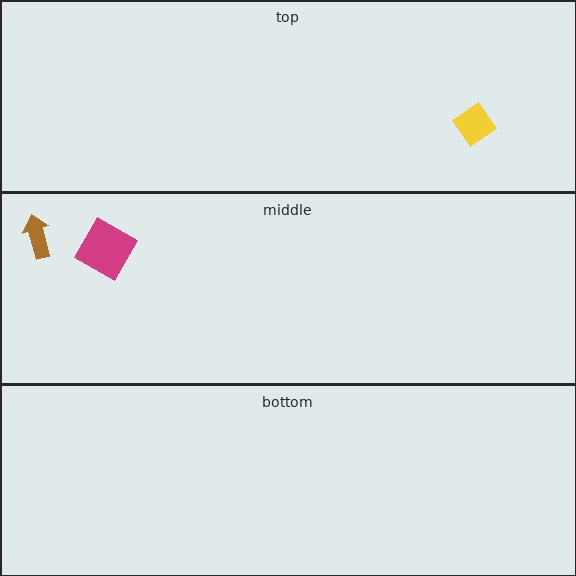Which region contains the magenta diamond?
The middle region.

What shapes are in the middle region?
The magenta diamond, the brown arrow.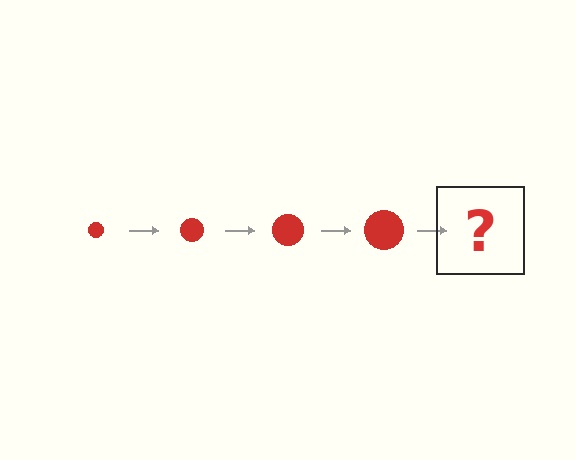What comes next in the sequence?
The next element should be a red circle, larger than the previous one.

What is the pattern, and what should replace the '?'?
The pattern is that the circle gets progressively larger each step. The '?' should be a red circle, larger than the previous one.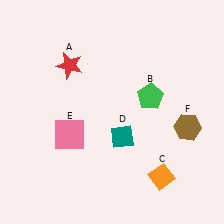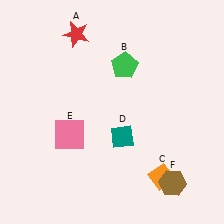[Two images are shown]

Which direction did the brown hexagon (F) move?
The brown hexagon (F) moved down.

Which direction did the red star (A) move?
The red star (A) moved up.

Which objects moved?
The objects that moved are: the red star (A), the green pentagon (B), the brown hexagon (F).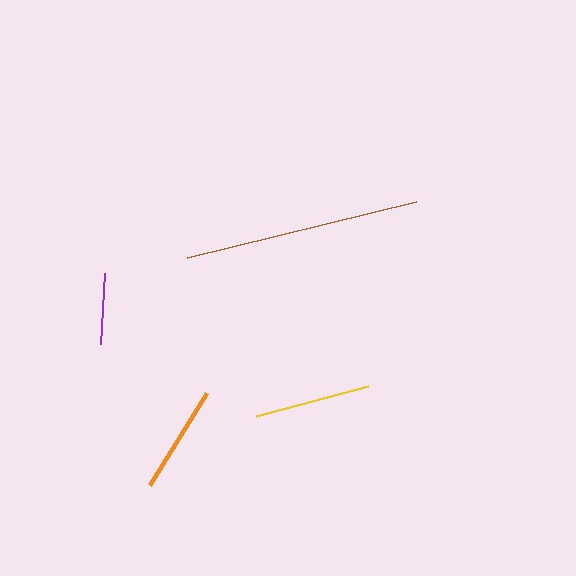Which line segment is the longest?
The brown line is the longest at approximately 235 pixels.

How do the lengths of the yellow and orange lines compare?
The yellow and orange lines are approximately the same length.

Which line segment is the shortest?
The purple line is the shortest at approximately 72 pixels.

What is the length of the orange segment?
The orange segment is approximately 108 pixels long.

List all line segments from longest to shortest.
From longest to shortest: brown, yellow, orange, purple.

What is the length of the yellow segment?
The yellow segment is approximately 116 pixels long.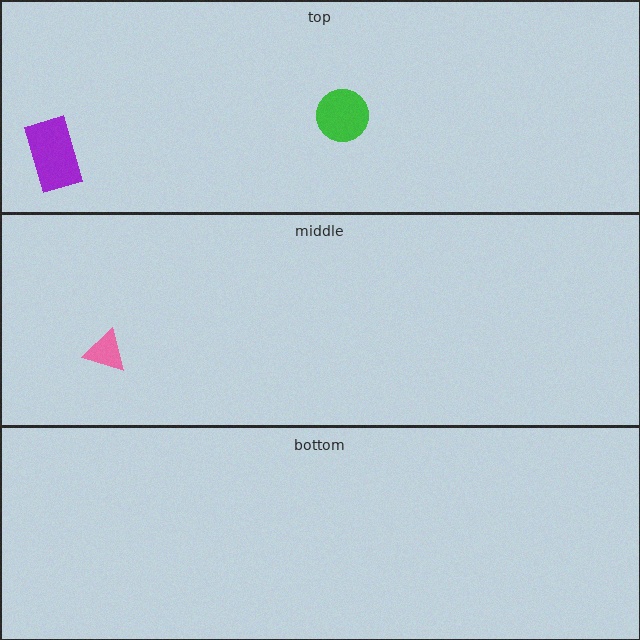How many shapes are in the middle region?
1.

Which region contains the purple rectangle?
The top region.